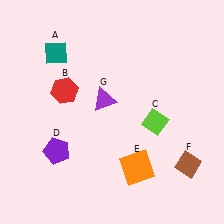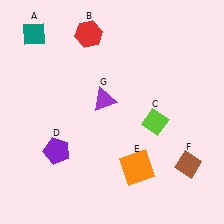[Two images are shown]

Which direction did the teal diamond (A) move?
The teal diamond (A) moved left.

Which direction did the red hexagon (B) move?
The red hexagon (B) moved up.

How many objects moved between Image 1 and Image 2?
2 objects moved between the two images.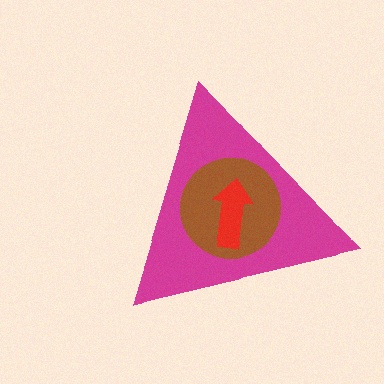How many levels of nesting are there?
3.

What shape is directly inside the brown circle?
The red arrow.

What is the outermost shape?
The magenta triangle.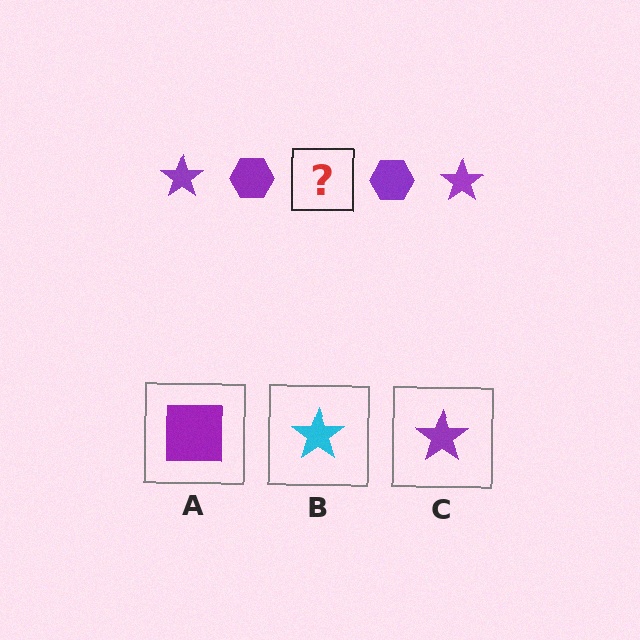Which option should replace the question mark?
Option C.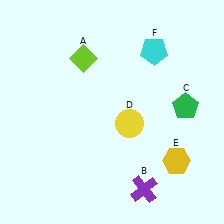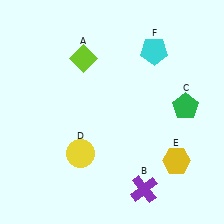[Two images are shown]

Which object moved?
The yellow circle (D) moved left.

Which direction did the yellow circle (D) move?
The yellow circle (D) moved left.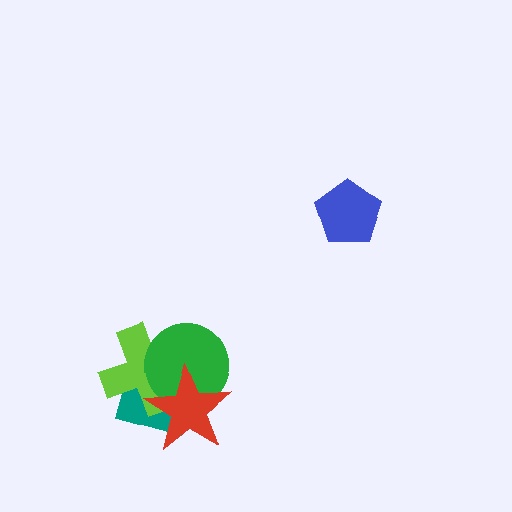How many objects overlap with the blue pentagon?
0 objects overlap with the blue pentagon.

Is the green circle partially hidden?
Yes, it is partially covered by another shape.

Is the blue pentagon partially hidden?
No, no other shape covers it.